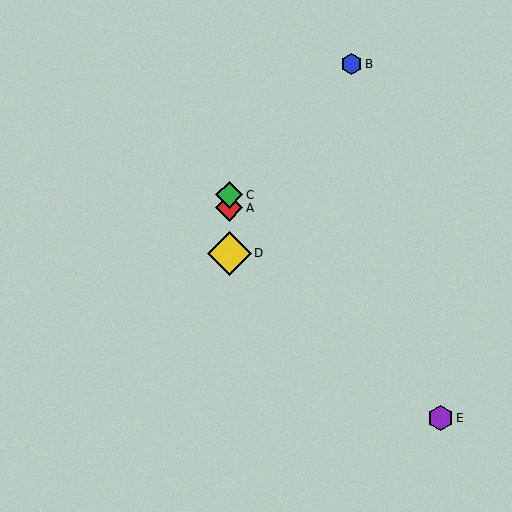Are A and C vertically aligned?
Yes, both are at x≈229.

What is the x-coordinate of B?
Object B is at x≈351.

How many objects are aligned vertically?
3 objects (A, C, D) are aligned vertically.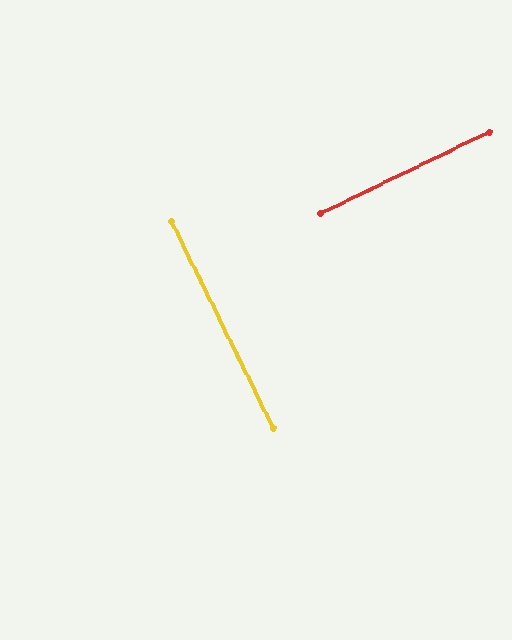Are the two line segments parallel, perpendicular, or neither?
Perpendicular — they meet at approximately 90°.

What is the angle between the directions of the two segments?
Approximately 90 degrees.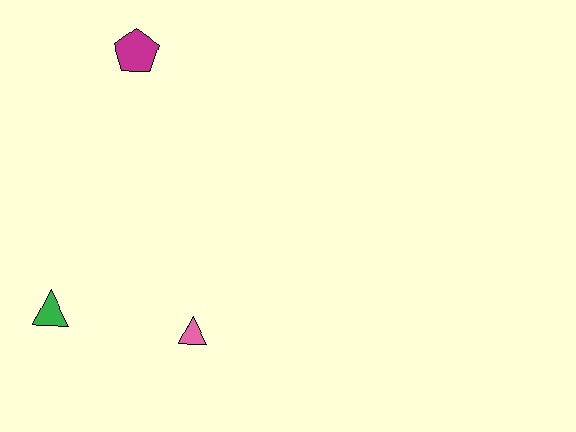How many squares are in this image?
There are no squares.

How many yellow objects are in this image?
There are no yellow objects.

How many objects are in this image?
There are 3 objects.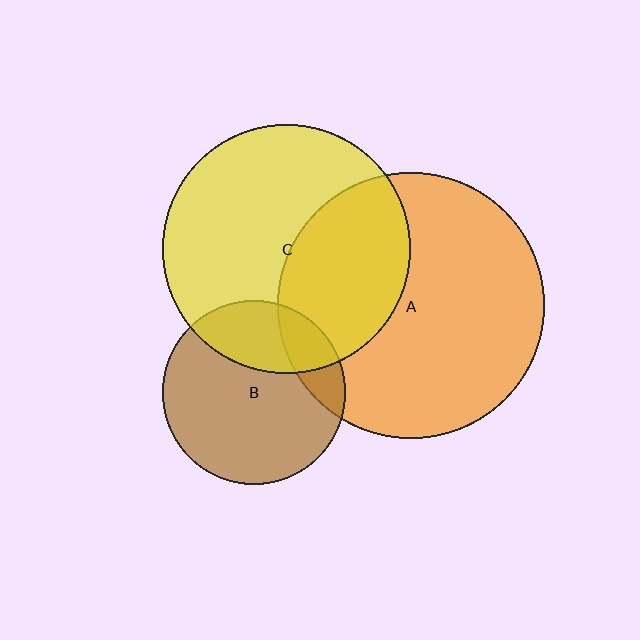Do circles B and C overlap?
Yes.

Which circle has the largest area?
Circle A (orange).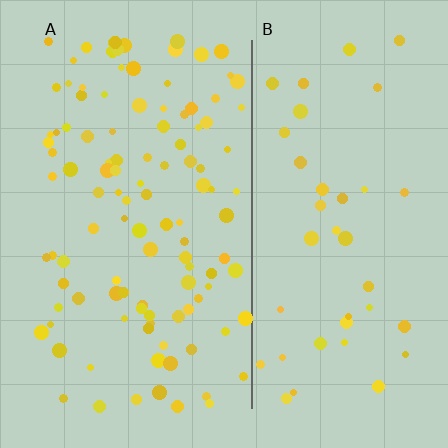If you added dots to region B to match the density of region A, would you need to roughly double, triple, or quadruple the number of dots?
Approximately triple.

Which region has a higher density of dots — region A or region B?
A (the left).